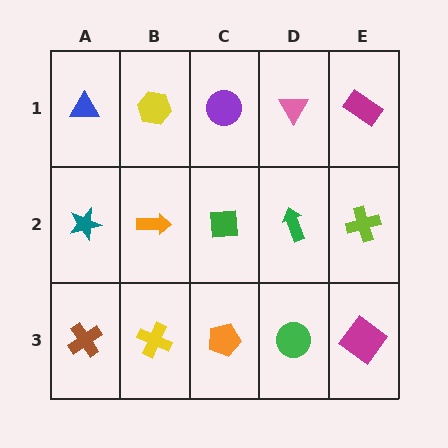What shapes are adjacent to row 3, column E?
A lime cross (row 2, column E), a green circle (row 3, column D).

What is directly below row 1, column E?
A lime cross.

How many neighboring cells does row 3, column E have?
2.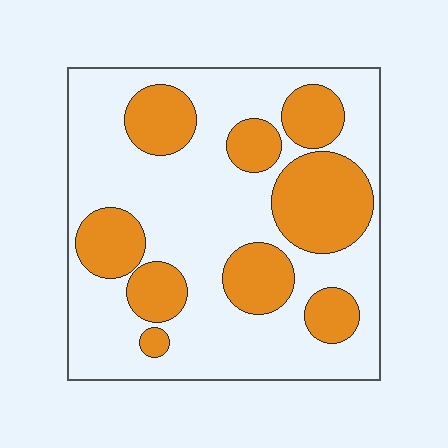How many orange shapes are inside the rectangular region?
9.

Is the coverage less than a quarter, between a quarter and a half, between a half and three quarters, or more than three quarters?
Between a quarter and a half.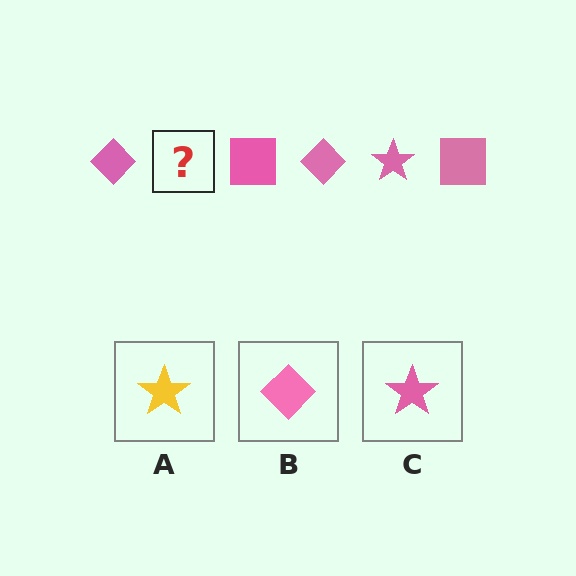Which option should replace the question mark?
Option C.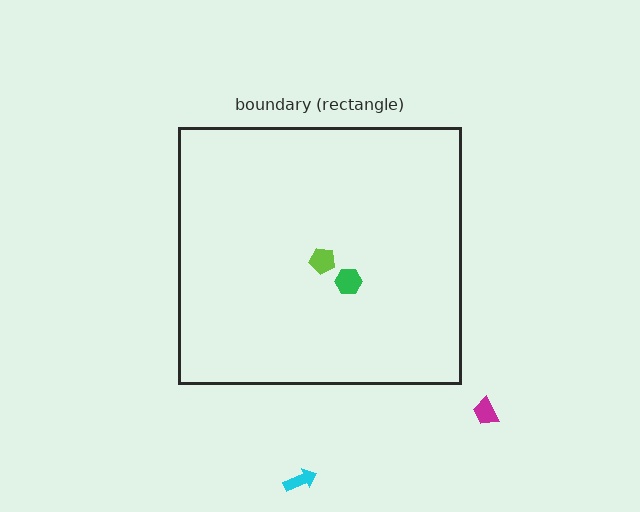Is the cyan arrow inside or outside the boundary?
Outside.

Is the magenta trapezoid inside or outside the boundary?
Outside.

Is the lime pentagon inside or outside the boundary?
Inside.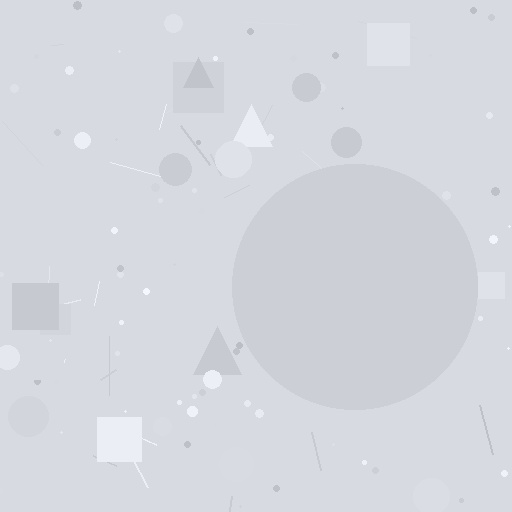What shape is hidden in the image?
A circle is hidden in the image.